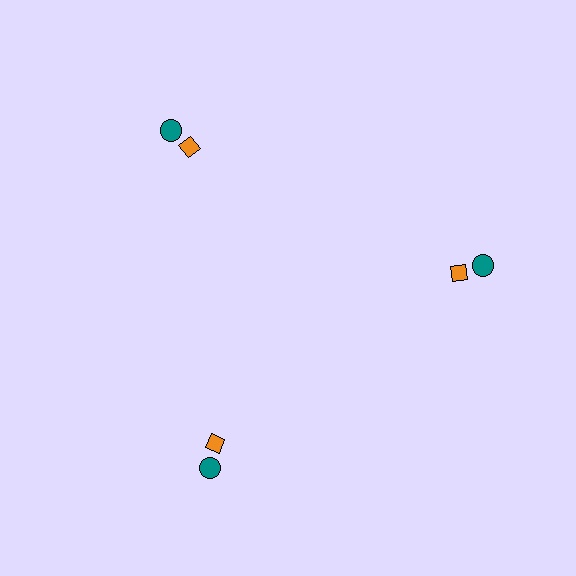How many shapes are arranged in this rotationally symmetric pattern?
There are 6 shapes, arranged in 3 groups of 2.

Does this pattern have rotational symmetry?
Yes, this pattern has 3-fold rotational symmetry. It looks the same after rotating 120 degrees around the center.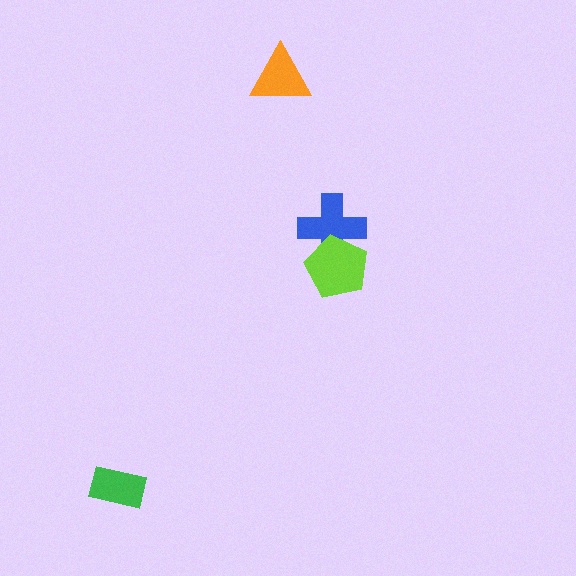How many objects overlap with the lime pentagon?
1 object overlaps with the lime pentagon.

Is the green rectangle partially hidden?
No, no other shape covers it.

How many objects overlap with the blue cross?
1 object overlaps with the blue cross.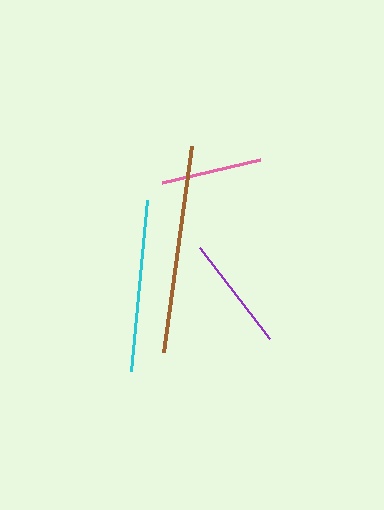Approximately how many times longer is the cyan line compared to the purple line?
The cyan line is approximately 1.5 times the length of the purple line.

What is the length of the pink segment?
The pink segment is approximately 100 pixels long.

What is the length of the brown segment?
The brown segment is approximately 208 pixels long.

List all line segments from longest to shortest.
From longest to shortest: brown, cyan, purple, pink.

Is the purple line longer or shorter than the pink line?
The purple line is longer than the pink line.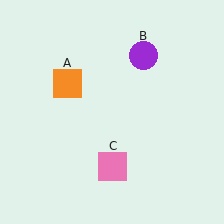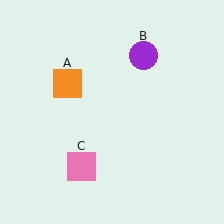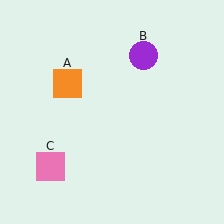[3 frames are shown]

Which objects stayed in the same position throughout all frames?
Orange square (object A) and purple circle (object B) remained stationary.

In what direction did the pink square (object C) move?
The pink square (object C) moved left.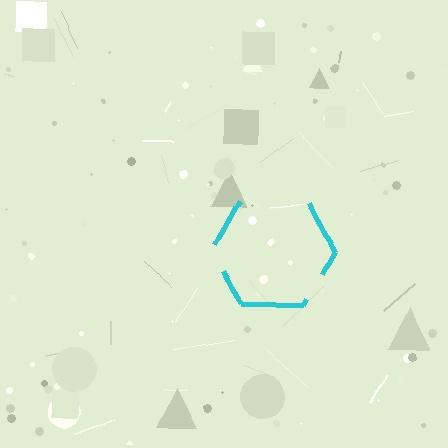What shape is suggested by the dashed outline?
The dashed outline suggests a hexagon.